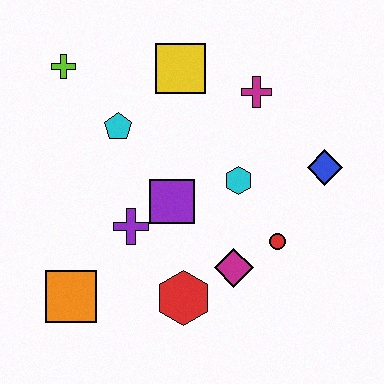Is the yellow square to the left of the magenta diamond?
Yes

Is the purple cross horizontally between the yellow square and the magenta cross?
No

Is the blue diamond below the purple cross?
No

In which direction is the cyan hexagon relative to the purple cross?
The cyan hexagon is to the right of the purple cross.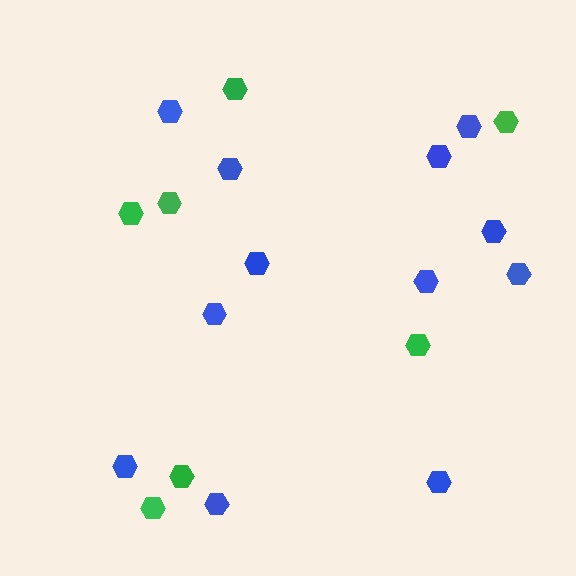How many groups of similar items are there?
There are 2 groups: one group of green hexagons (7) and one group of blue hexagons (12).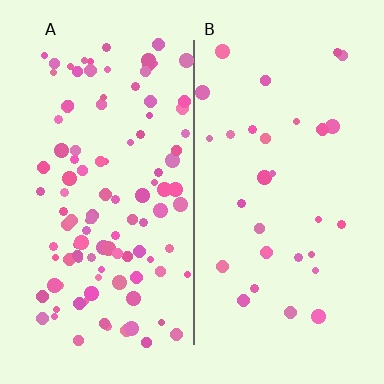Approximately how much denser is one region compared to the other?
Approximately 3.4× — region A over region B.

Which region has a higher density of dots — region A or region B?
A (the left).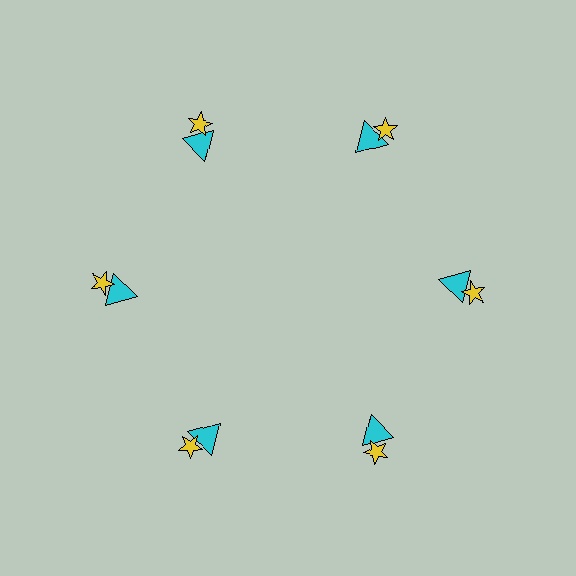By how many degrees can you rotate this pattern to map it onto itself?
The pattern maps onto itself every 60 degrees of rotation.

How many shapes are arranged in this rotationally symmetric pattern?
There are 12 shapes, arranged in 6 groups of 2.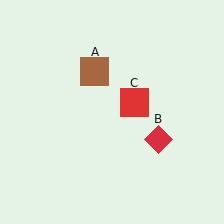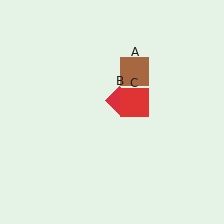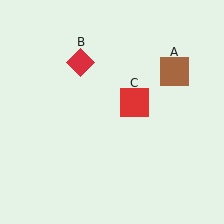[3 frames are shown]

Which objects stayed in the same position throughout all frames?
Red square (object C) remained stationary.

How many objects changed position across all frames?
2 objects changed position: brown square (object A), red diamond (object B).